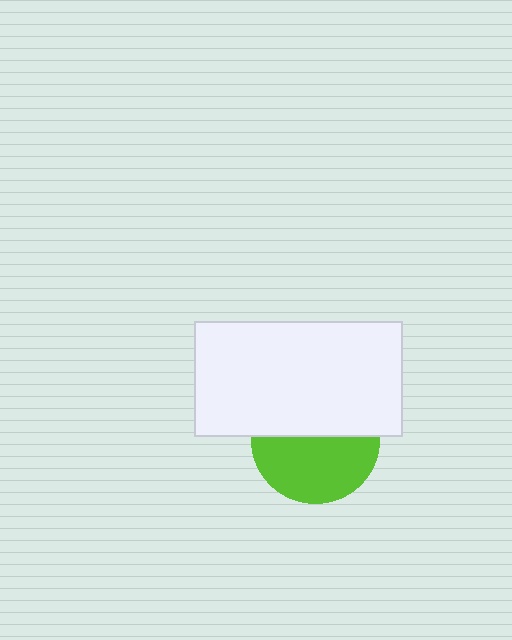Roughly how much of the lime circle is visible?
About half of it is visible (roughly 52%).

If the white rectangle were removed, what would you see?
You would see the complete lime circle.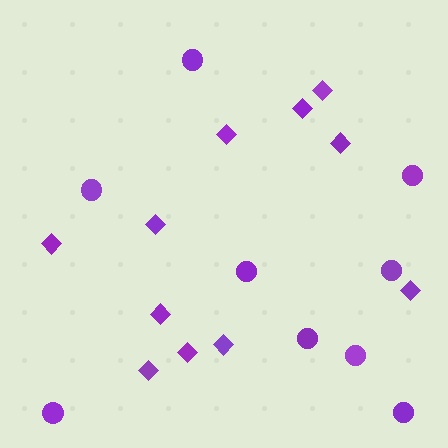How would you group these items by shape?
There are 2 groups: one group of diamonds (11) and one group of circles (9).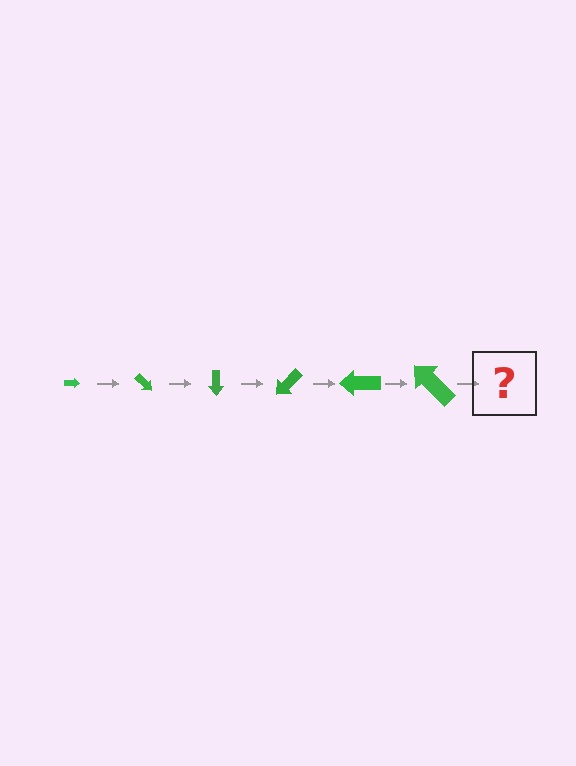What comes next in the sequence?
The next element should be an arrow, larger than the previous one and rotated 270 degrees from the start.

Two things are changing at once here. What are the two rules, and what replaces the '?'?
The two rules are that the arrow grows larger each step and it rotates 45 degrees each step. The '?' should be an arrow, larger than the previous one and rotated 270 degrees from the start.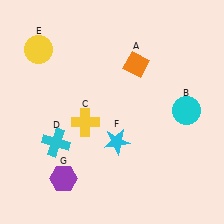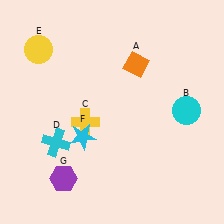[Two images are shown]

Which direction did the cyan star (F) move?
The cyan star (F) moved left.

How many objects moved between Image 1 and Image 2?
1 object moved between the two images.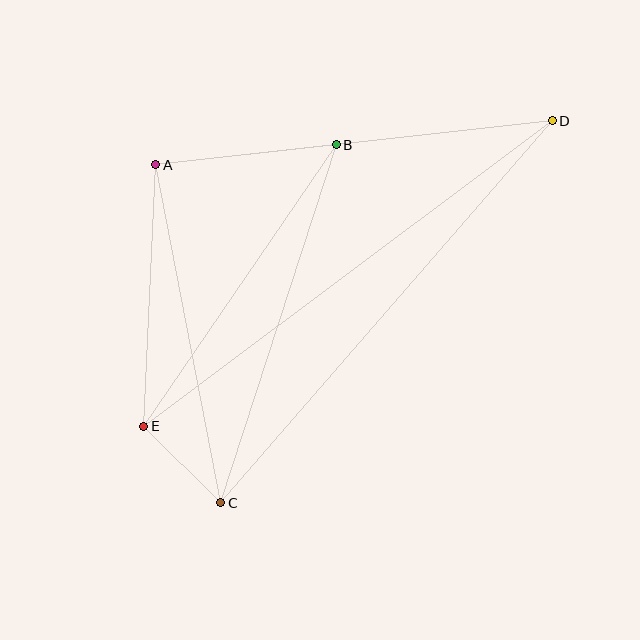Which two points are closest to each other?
Points C and E are closest to each other.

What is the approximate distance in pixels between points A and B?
The distance between A and B is approximately 181 pixels.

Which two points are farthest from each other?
Points D and E are farthest from each other.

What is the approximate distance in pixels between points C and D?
The distance between C and D is approximately 506 pixels.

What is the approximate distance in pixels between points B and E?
The distance between B and E is approximately 341 pixels.